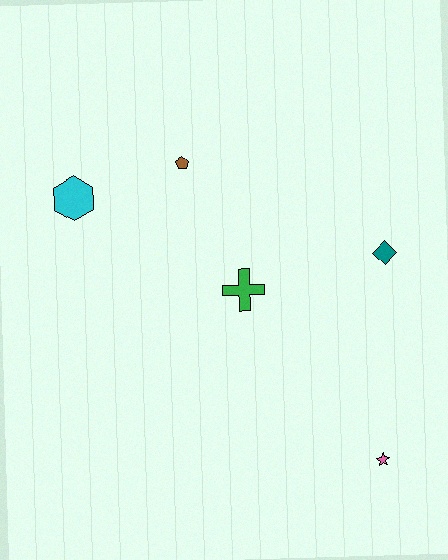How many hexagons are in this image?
There is 1 hexagon.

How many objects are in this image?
There are 5 objects.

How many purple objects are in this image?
There are no purple objects.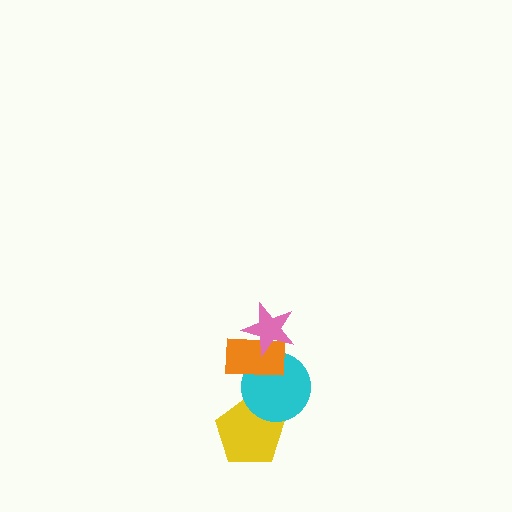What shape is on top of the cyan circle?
The orange rectangle is on top of the cyan circle.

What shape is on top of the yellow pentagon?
The cyan circle is on top of the yellow pentagon.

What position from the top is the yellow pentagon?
The yellow pentagon is 4th from the top.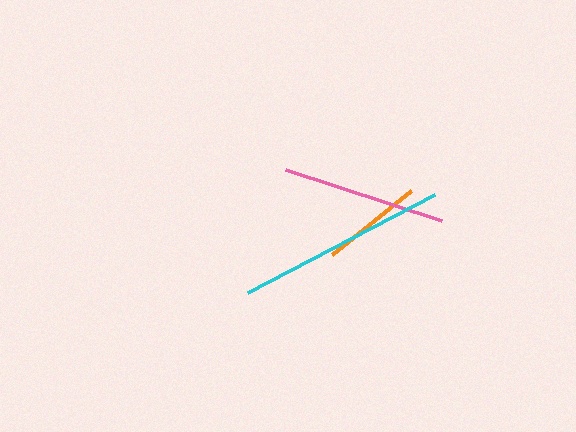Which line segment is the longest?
The cyan line is the longest at approximately 211 pixels.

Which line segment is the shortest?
The orange line is the shortest at approximately 101 pixels.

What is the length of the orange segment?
The orange segment is approximately 101 pixels long.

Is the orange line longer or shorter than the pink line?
The pink line is longer than the orange line.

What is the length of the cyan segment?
The cyan segment is approximately 211 pixels long.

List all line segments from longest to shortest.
From longest to shortest: cyan, pink, orange.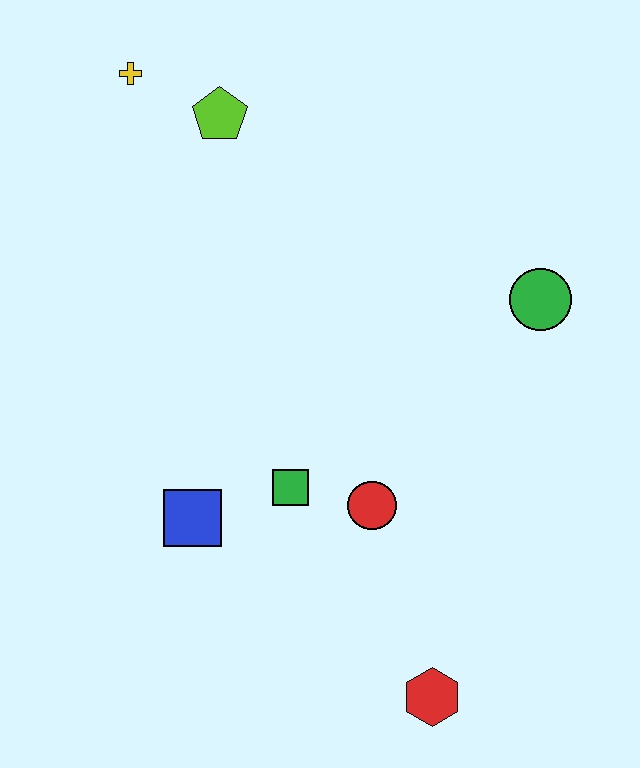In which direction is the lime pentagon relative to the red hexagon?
The lime pentagon is above the red hexagon.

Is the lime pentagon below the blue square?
No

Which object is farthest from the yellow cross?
The red hexagon is farthest from the yellow cross.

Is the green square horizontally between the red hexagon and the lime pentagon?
Yes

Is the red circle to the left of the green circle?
Yes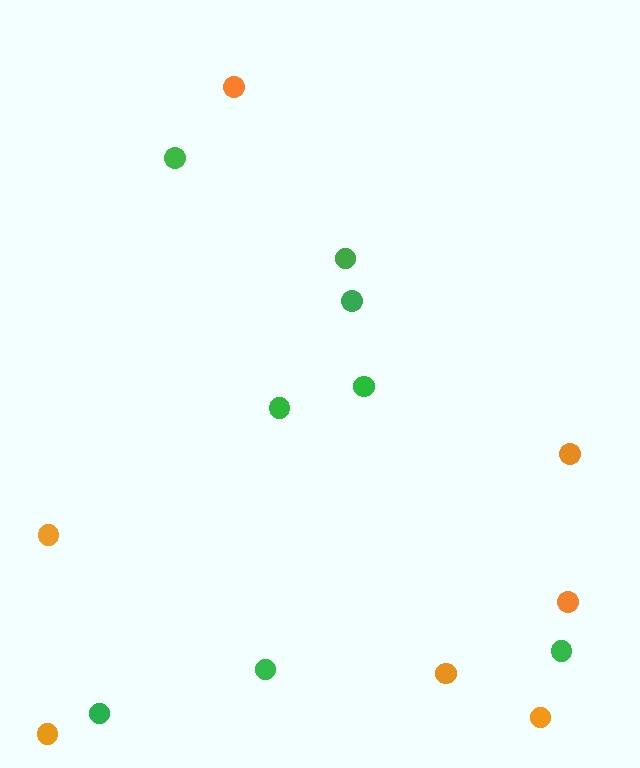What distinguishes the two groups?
There are 2 groups: one group of orange circles (7) and one group of green circles (8).